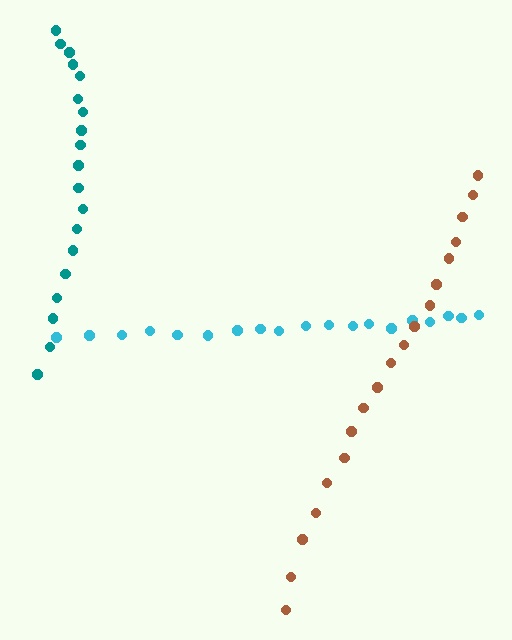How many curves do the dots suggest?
There are 3 distinct paths.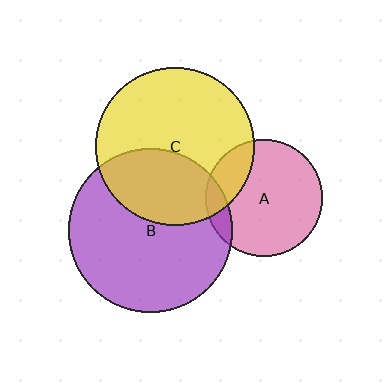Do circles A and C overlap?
Yes.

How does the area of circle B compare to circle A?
Approximately 2.0 times.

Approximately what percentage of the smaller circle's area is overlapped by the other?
Approximately 20%.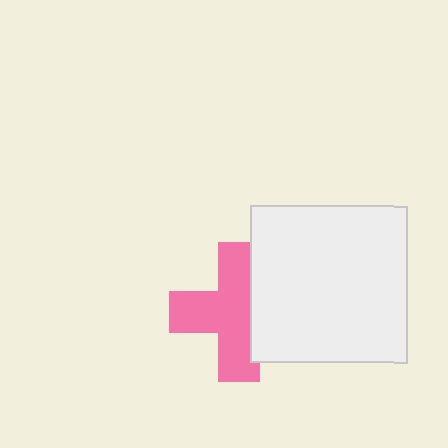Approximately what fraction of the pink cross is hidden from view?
Roughly 33% of the pink cross is hidden behind the white square.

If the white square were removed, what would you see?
You would see the complete pink cross.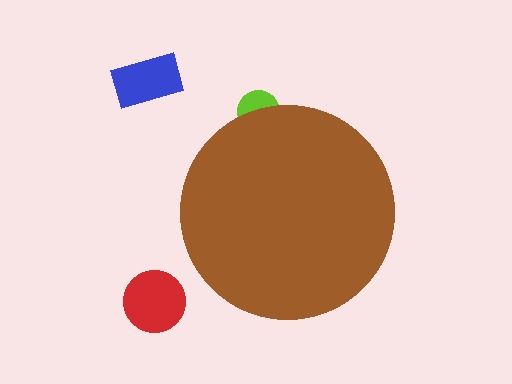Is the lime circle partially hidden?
Yes, the lime circle is partially hidden behind the brown circle.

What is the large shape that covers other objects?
A brown circle.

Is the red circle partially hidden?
No, the red circle is fully visible.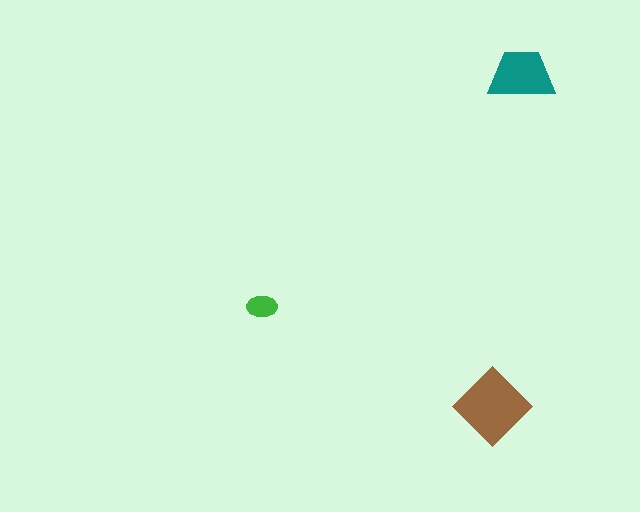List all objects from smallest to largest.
The green ellipse, the teal trapezoid, the brown diamond.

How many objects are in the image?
There are 3 objects in the image.